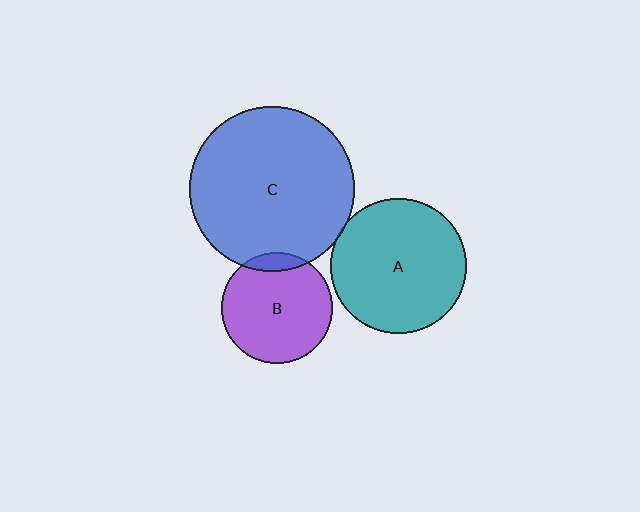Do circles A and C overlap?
Yes.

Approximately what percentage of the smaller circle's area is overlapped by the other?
Approximately 5%.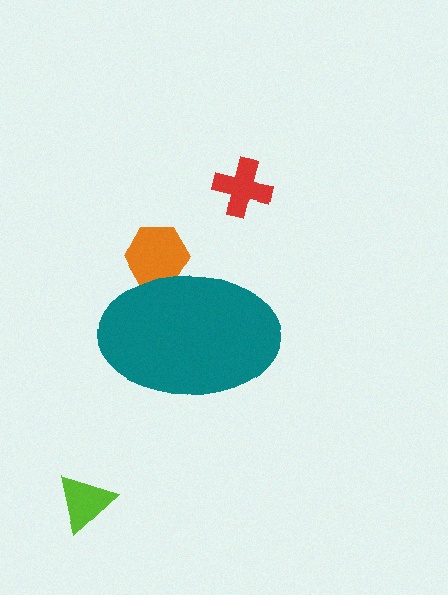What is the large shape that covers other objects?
A teal ellipse.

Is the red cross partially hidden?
No, the red cross is fully visible.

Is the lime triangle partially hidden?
No, the lime triangle is fully visible.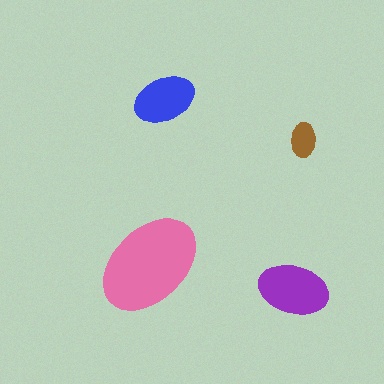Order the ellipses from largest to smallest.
the pink one, the purple one, the blue one, the brown one.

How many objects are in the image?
There are 4 objects in the image.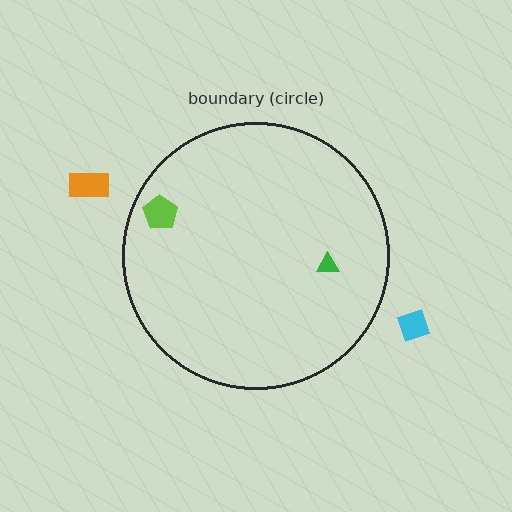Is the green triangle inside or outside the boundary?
Inside.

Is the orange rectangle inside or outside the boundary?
Outside.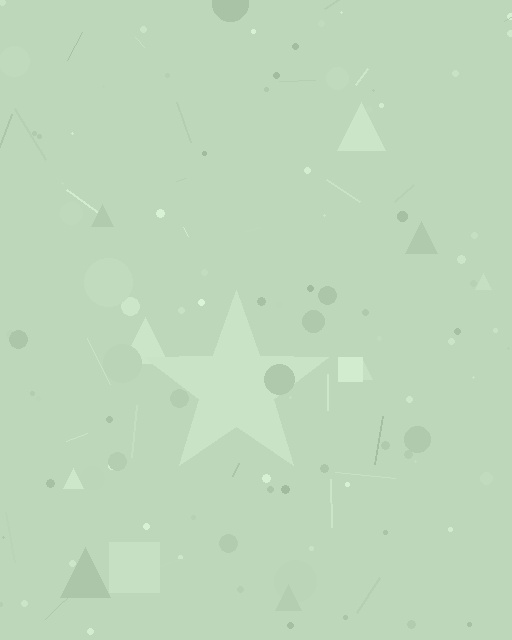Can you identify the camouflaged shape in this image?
The camouflaged shape is a star.